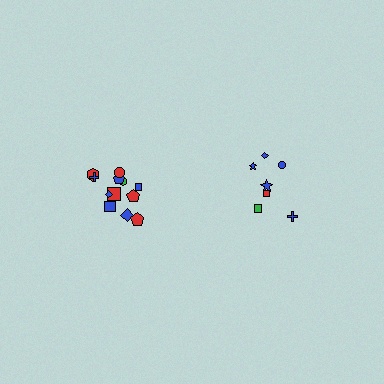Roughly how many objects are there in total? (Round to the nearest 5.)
Roughly 20 objects in total.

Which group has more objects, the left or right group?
The left group.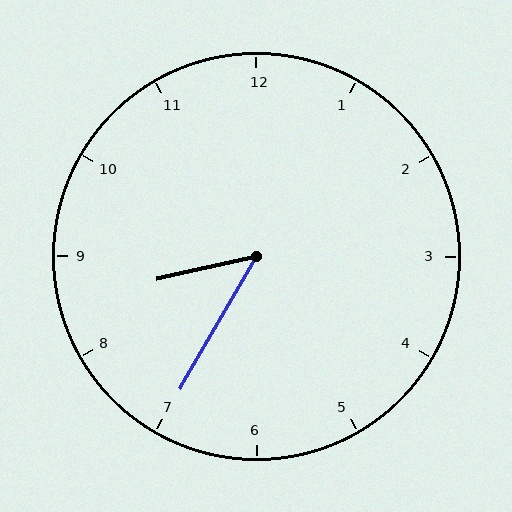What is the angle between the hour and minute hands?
Approximately 48 degrees.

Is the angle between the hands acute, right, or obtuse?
It is acute.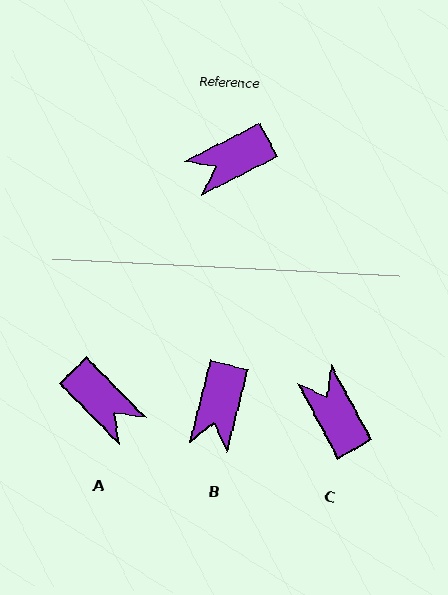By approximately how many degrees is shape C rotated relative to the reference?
Approximately 88 degrees clockwise.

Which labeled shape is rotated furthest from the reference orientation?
A, about 108 degrees away.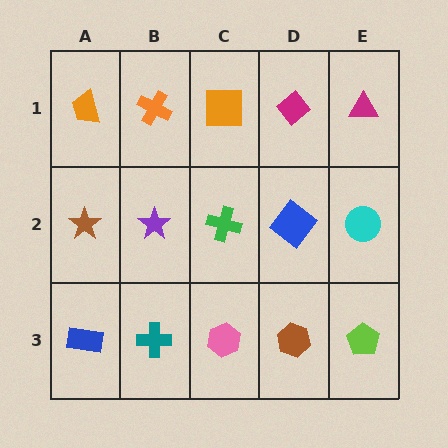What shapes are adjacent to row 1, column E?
A cyan circle (row 2, column E), a magenta diamond (row 1, column D).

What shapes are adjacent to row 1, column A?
A brown star (row 2, column A), an orange cross (row 1, column B).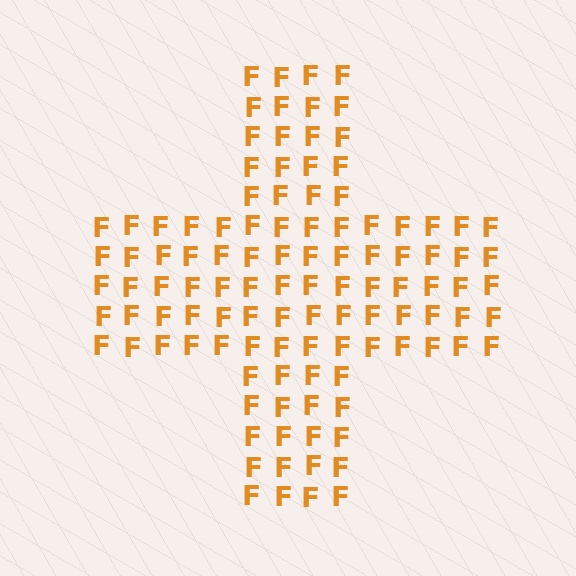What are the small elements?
The small elements are letter F's.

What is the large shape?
The large shape is a cross.